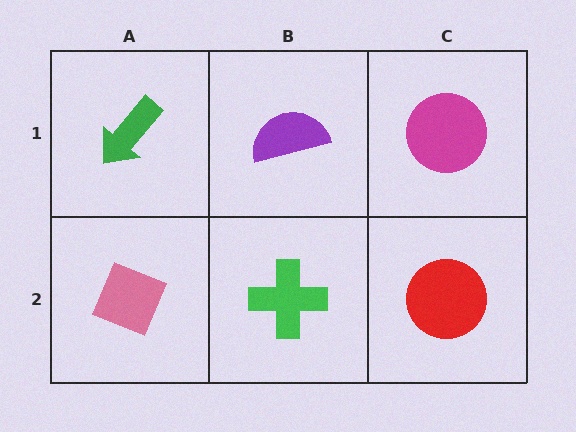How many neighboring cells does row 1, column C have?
2.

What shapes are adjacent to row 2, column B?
A purple semicircle (row 1, column B), a pink diamond (row 2, column A), a red circle (row 2, column C).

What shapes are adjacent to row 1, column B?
A green cross (row 2, column B), a green arrow (row 1, column A), a magenta circle (row 1, column C).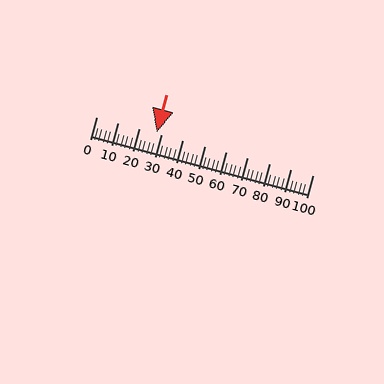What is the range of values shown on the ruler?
The ruler shows values from 0 to 100.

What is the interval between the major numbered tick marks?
The major tick marks are spaced 10 units apart.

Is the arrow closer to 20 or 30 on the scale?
The arrow is closer to 30.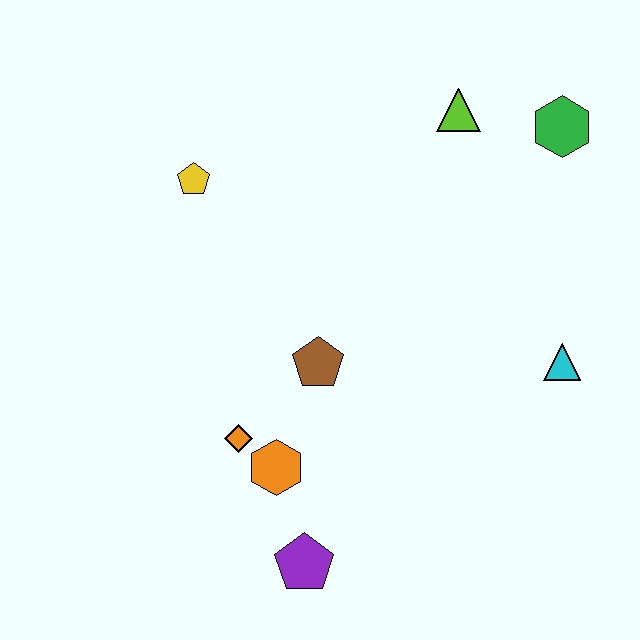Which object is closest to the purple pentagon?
The orange hexagon is closest to the purple pentagon.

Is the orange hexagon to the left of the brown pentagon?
Yes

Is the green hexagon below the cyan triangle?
No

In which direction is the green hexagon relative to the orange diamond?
The green hexagon is to the right of the orange diamond.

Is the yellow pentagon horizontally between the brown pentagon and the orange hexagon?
No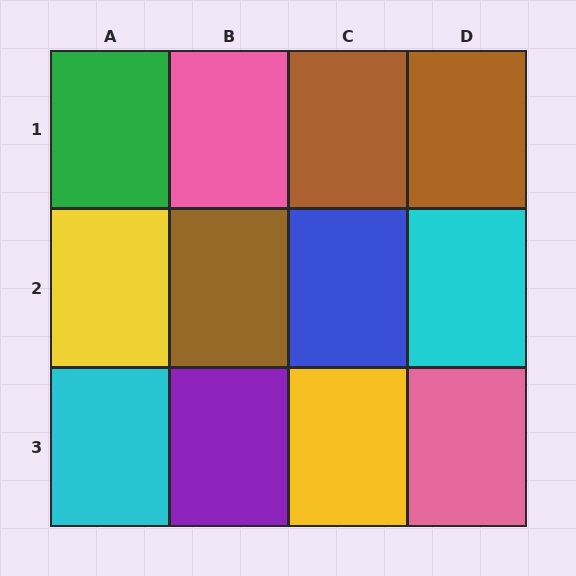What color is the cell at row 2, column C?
Blue.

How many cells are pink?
2 cells are pink.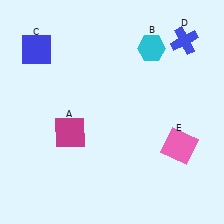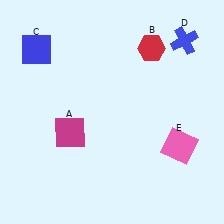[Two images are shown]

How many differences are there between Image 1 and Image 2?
There is 1 difference between the two images.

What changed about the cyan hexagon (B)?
In Image 1, B is cyan. In Image 2, it changed to red.